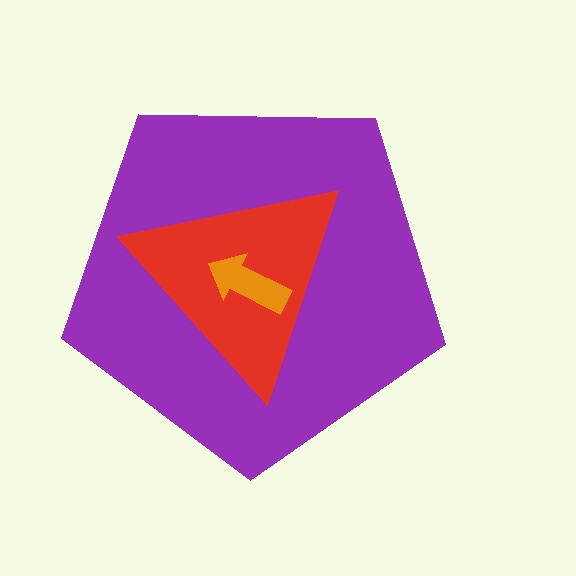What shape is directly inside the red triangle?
The orange arrow.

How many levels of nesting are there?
3.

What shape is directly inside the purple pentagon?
The red triangle.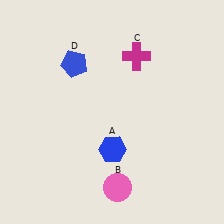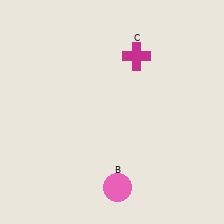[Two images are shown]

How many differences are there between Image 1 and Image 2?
There are 2 differences between the two images.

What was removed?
The blue hexagon (A), the blue pentagon (D) were removed in Image 2.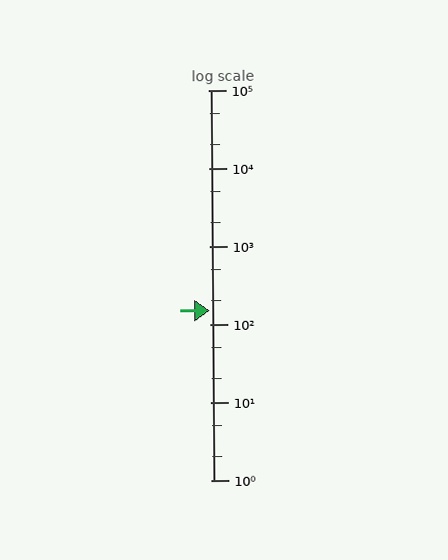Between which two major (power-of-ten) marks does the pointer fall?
The pointer is between 100 and 1000.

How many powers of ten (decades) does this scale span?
The scale spans 5 decades, from 1 to 100000.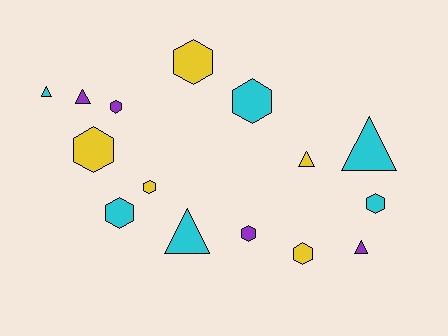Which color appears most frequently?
Cyan, with 6 objects.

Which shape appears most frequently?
Hexagon, with 9 objects.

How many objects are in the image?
There are 15 objects.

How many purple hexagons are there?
There are 2 purple hexagons.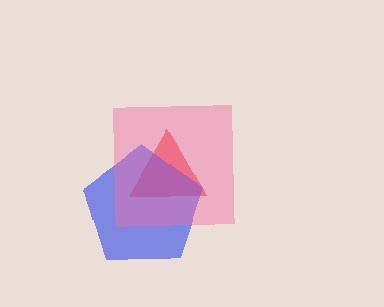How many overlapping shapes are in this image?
There are 3 overlapping shapes in the image.